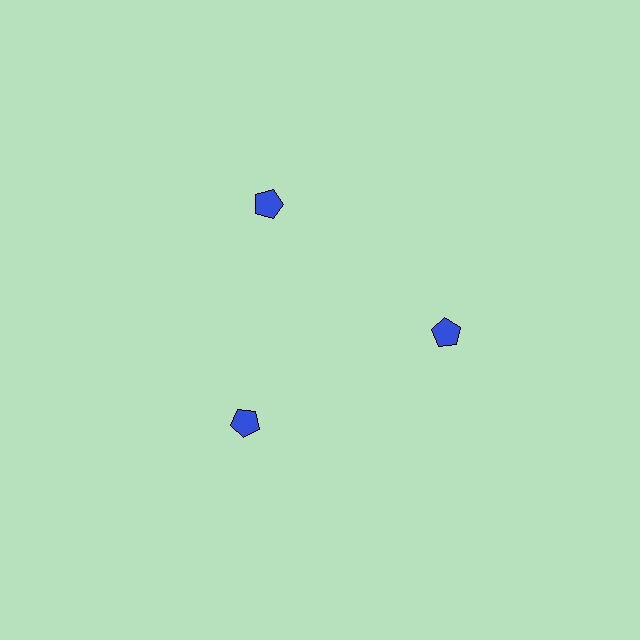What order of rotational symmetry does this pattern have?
This pattern has 3-fold rotational symmetry.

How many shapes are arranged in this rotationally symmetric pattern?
There are 3 shapes, arranged in 3 groups of 1.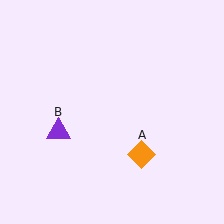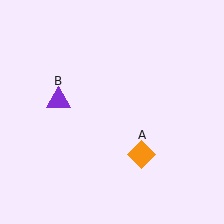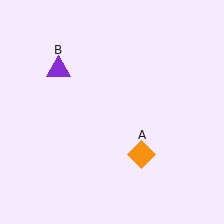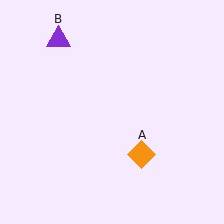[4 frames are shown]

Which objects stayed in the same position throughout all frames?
Orange diamond (object A) remained stationary.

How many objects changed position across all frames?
1 object changed position: purple triangle (object B).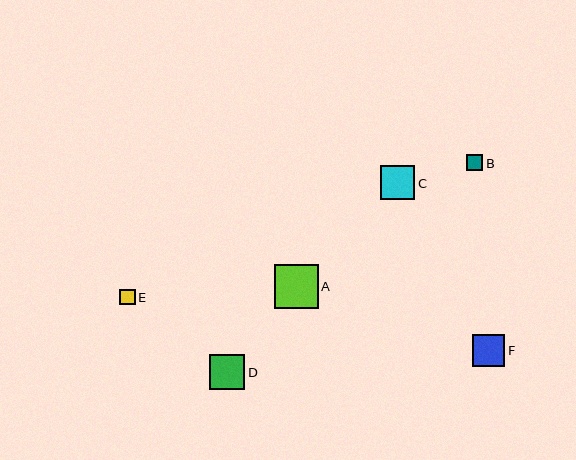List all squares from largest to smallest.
From largest to smallest: A, D, C, F, B, E.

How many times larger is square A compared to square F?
Square A is approximately 1.4 times the size of square F.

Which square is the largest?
Square A is the largest with a size of approximately 44 pixels.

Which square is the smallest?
Square E is the smallest with a size of approximately 15 pixels.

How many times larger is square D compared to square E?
Square D is approximately 2.3 times the size of square E.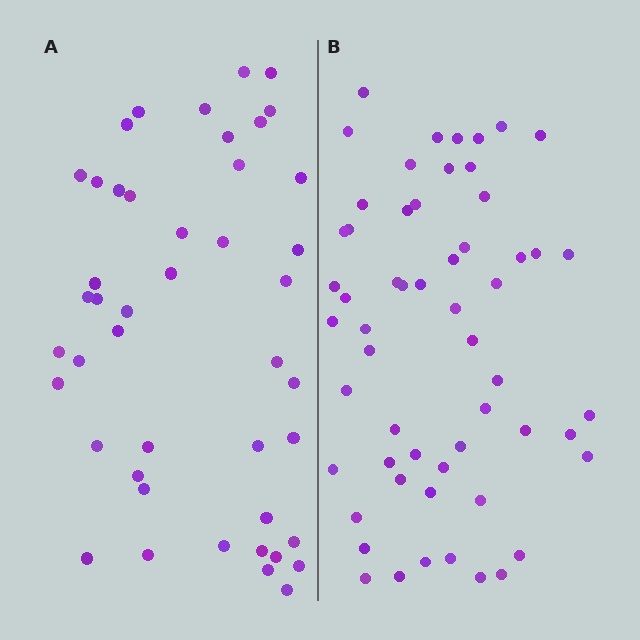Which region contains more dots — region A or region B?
Region B (the right region) has more dots.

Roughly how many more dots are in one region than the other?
Region B has roughly 12 or so more dots than region A.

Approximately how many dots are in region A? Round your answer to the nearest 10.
About 40 dots. (The exact count is 45, which rounds to 40.)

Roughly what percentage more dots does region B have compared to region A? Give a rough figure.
About 25% more.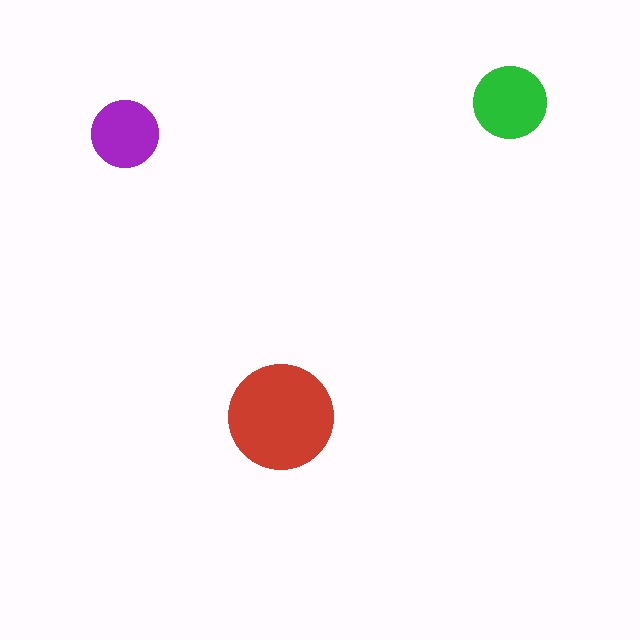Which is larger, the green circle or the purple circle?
The green one.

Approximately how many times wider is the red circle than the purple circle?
About 1.5 times wider.